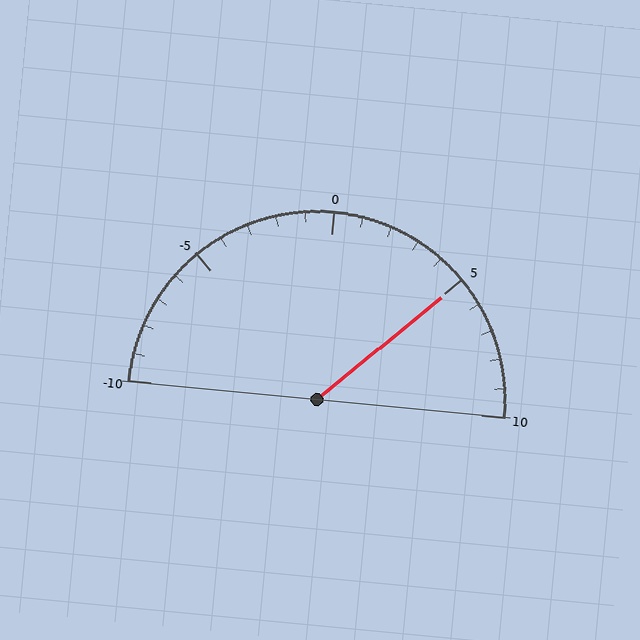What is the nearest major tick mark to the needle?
The nearest major tick mark is 5.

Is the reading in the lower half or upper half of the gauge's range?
The reading is in the upper half of the range (-10 to 10).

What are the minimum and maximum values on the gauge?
The gauge ranges from -10 to 10.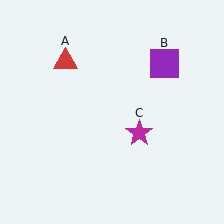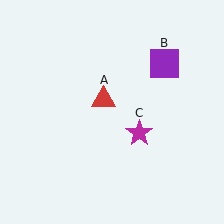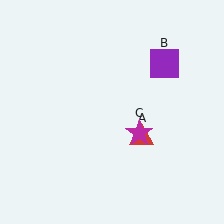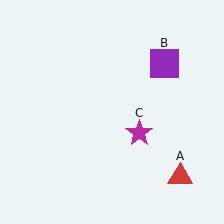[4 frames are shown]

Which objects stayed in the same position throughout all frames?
Purple square (object B) and magenta star (object C) remained stationary.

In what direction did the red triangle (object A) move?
The red triangle (object A) moved down and to the right.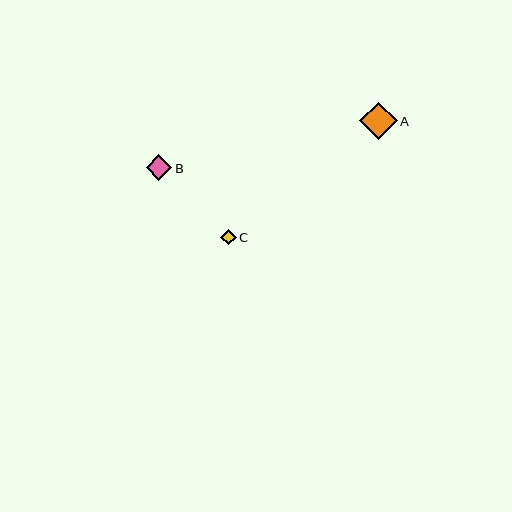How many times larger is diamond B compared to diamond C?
Diamond B is approximately 1.7 times the size of diamond C.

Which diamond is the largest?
Diamond A is the largest with a size of approximately 38 pixels.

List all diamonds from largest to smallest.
From largest to smallest: A, B, C.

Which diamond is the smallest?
Diamond C is the smallest with a size of approximately 15 pixels.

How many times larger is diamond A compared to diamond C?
Diamond A is approximately 2.5 times the size of diamond C.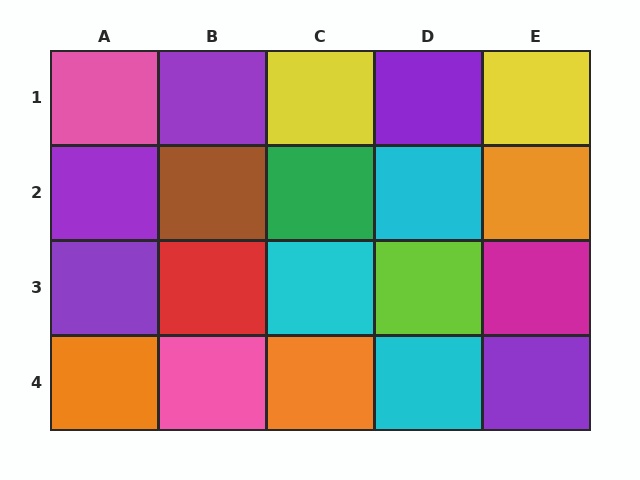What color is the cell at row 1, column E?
Yellow.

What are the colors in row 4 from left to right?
Orange, pink, orange, cyan, purple.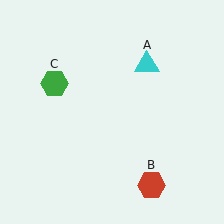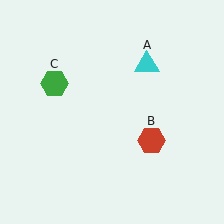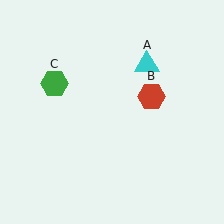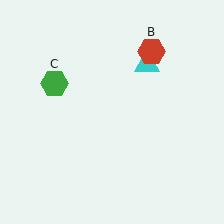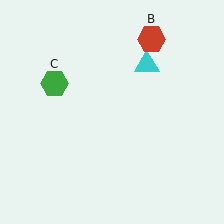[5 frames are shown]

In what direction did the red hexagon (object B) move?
The red hexagon (object B) moved up.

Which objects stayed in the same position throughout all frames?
Cyan triangle (object A) and green hexagon (object C) remained stationary.